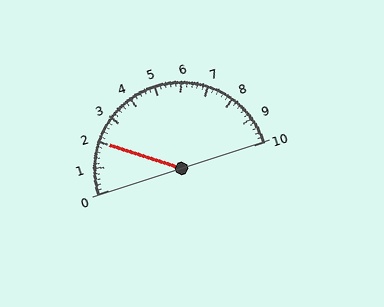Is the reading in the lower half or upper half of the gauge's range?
The reading is in the lower half of the range (0 to 10).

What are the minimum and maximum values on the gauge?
The gauge ranges from 0 to 10.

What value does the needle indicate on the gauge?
The needle indicates approximately 2.0.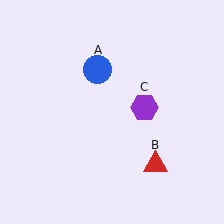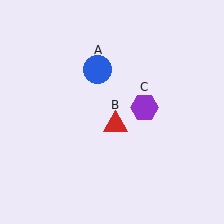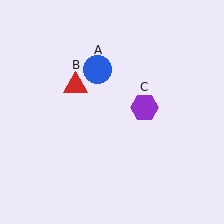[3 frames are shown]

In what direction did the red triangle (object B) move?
The red triangle (object B) moved up and to the left.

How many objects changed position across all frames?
1 object changed position: red triangle (object B).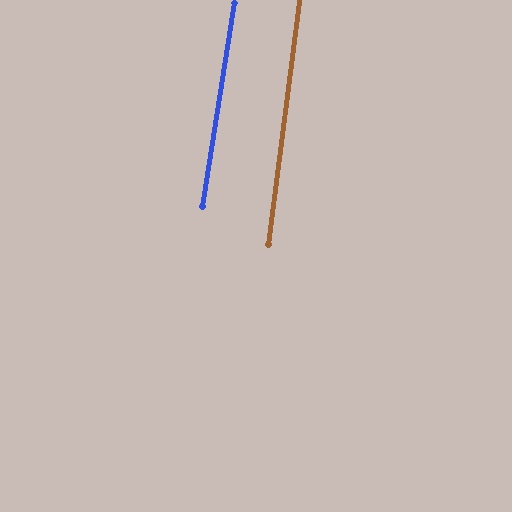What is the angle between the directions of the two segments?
Approximately 1 degree.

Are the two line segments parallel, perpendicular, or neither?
Parallel — their directions differ by only 1.4°.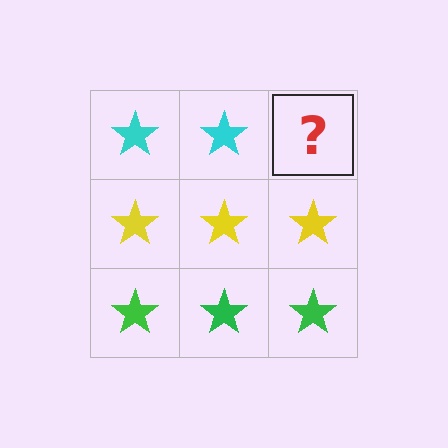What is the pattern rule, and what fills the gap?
The rule is that each row has a consistent color. The gap should be filled with a cyan star.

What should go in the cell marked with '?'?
The missing cell should contain a cyan star.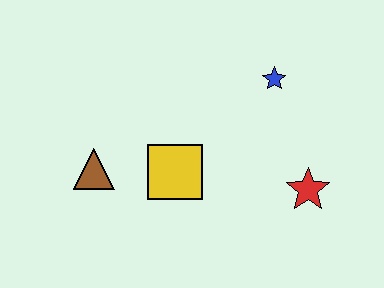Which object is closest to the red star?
The blue star is closest to the red star.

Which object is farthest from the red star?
The brown triangle is farthest from the red star.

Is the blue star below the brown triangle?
No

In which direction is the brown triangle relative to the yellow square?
The brown triangle is to the left of the yellow square.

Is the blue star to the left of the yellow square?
No